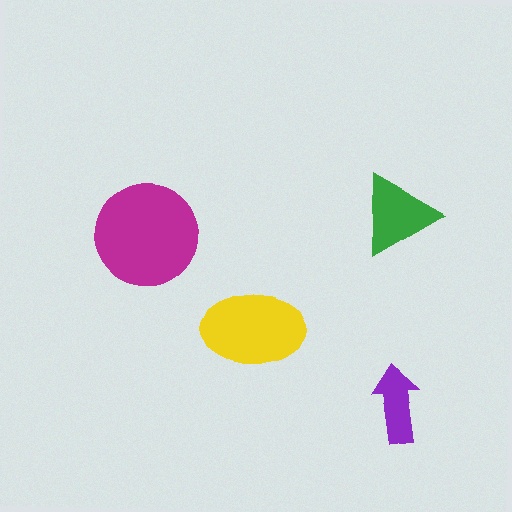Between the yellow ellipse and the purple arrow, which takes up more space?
The yellow ellipse.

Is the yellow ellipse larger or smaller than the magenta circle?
Smaller.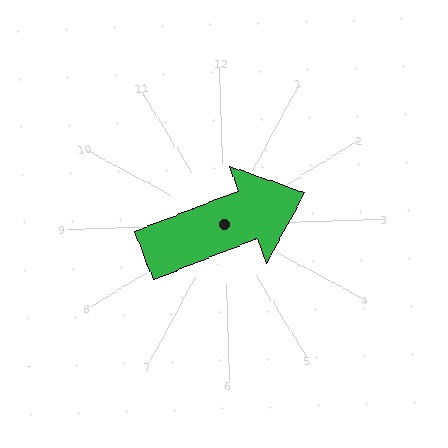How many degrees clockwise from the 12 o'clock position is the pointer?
Approximately 70 degrees.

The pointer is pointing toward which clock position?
Roughly 2 o'clock.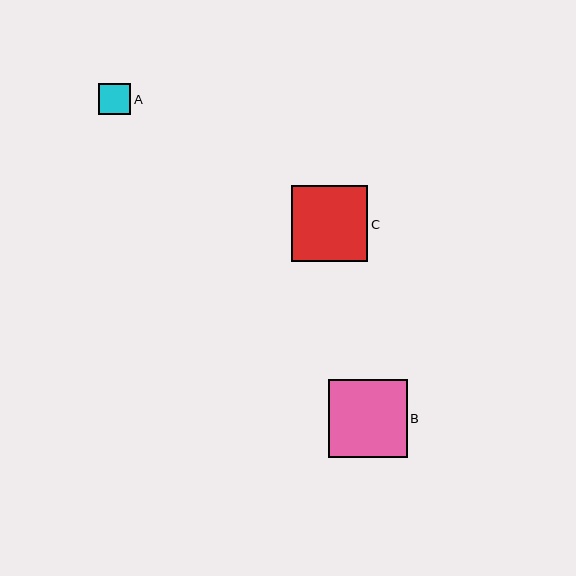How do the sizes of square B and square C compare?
Square B and square C are approximately the same size.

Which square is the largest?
Square B is the largest with a size of approximately 78 pixels.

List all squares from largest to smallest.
From largest to smallest: B, C, A.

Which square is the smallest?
Square A is the smallest with a size of approximately 32 pixels.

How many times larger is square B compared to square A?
Square B is approximately 2.5 times the size of square A.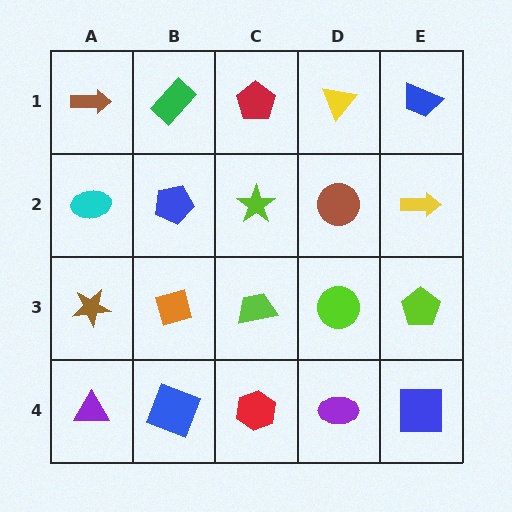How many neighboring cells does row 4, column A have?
2.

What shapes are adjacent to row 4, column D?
A lime circle (row 3, column D), a red hexagon (row 4, column C), a blue square (row 4, column E).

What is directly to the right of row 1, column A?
A green rectangle.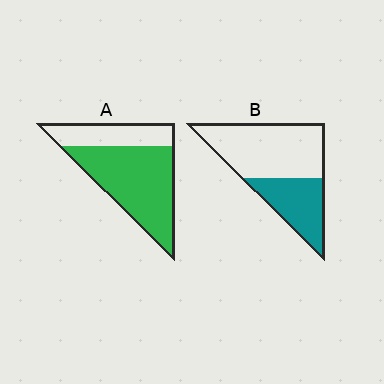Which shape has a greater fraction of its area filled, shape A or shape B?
Shape A.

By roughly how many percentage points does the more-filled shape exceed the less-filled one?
By roughly 35 percentage points (A over B).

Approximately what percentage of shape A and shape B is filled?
A is approximately 70% and B is approximately 35%.